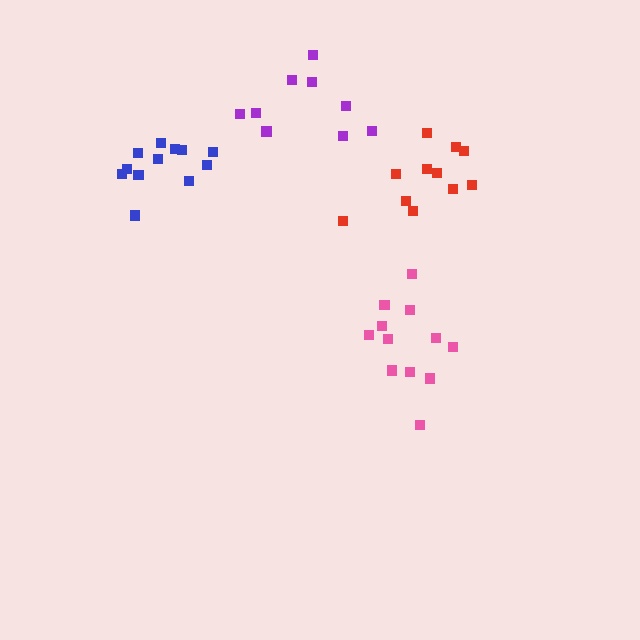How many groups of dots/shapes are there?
There are 4 groups.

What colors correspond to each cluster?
The clusters are colored: pink, purple, blue, red.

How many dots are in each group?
Group 1: 12 dots, Group 2: 9 dots, Group 3: 12 dots, Group 4: 11 dots (44 total).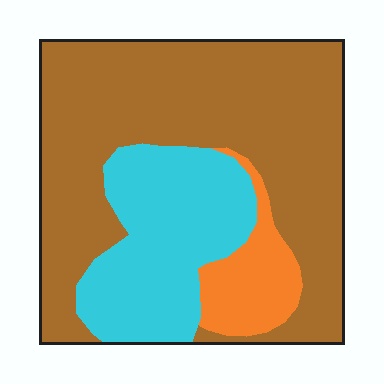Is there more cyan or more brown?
Brown.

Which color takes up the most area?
Brown, at roughly 65%.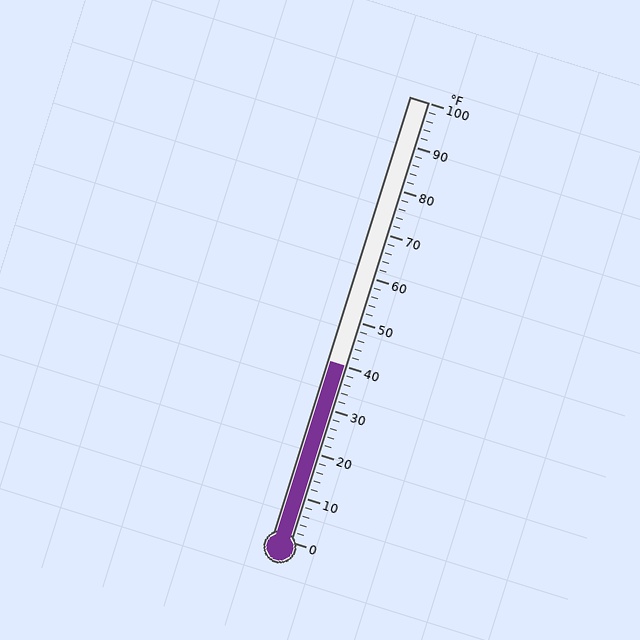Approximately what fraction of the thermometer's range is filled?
The thermometer is filled to approximately 40% of its range.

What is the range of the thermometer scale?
The thermometer scale ranges from 0°F to 100°F.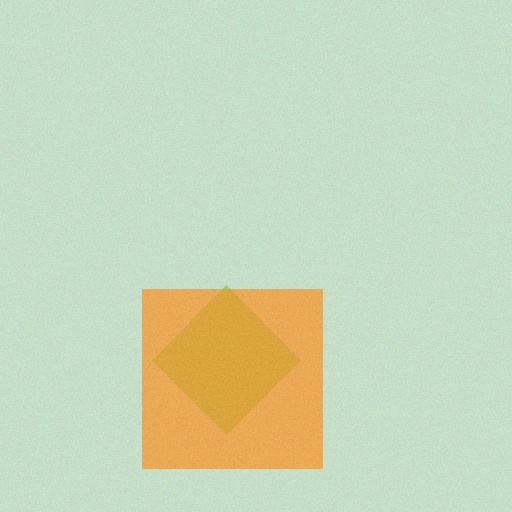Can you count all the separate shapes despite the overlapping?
Yes, there are 2 separate shapes.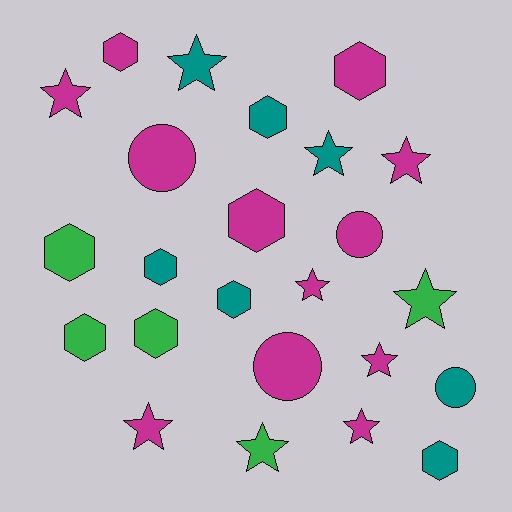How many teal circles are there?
There is 1 teal circle.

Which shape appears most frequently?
Hexagon, with 10 objects.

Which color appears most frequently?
Magenta, with 12 objects.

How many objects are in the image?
There are 24 objects.